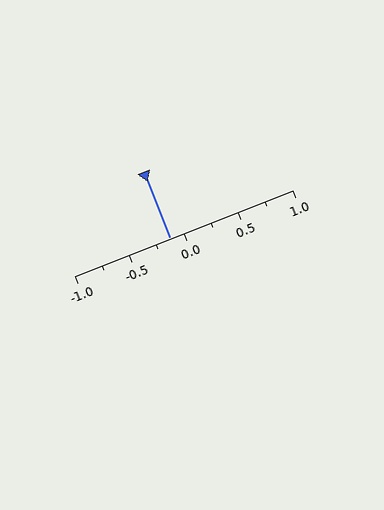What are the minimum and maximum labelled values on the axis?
The axis runs from -1.0 to 1.0.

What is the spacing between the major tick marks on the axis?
The major ticks are spaced 0.5 apart.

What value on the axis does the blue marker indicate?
The marker indicates approximately -0.12.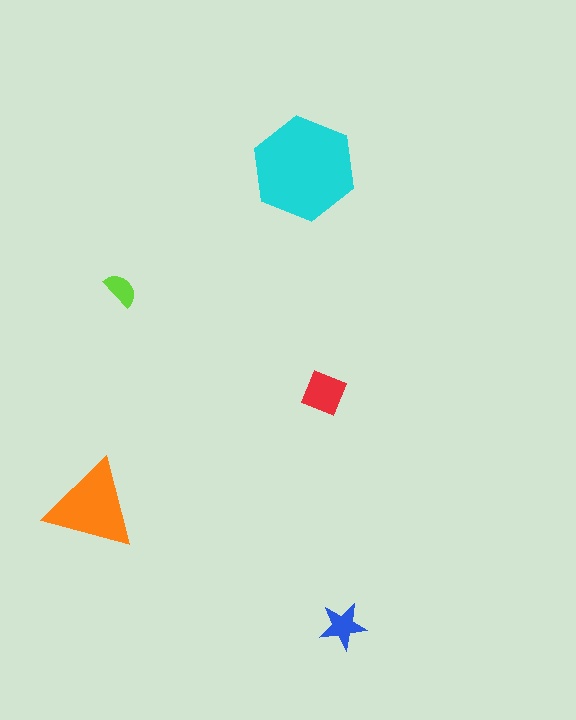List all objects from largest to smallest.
The cyan hexagon, the orange triangle, the red diamond, the blue star, the lime semicircle.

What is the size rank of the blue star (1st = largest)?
4th.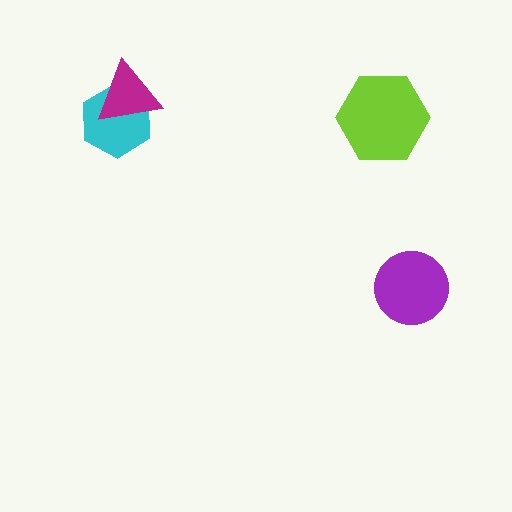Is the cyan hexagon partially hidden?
Yes, it is partially covered by another shape.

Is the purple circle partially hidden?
No, no other shape covers it.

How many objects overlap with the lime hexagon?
0 objects overlap with the lime hexagon.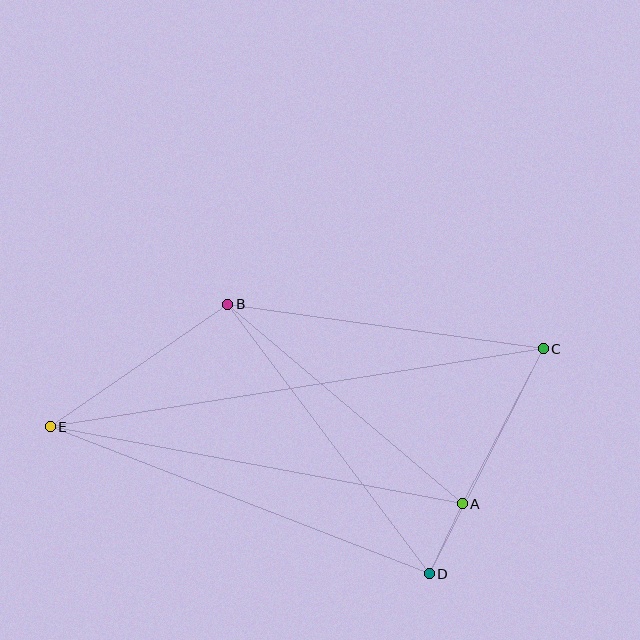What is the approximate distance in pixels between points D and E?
The distance between D and E is approximately 406 pixels.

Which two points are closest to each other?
Points A and D are closest to each other.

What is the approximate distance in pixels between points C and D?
The distance between C and D is approximately 253 pixels.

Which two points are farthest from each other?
Points C and E are farthest from each other.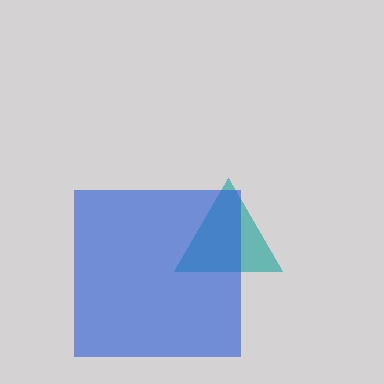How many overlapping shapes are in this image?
There are 2 overlapping shapes in the image.